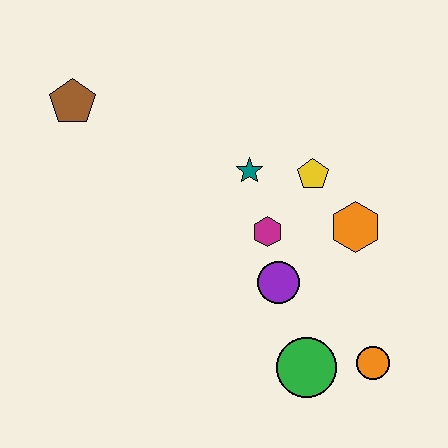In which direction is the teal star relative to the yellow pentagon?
The teal star is to the left of the yellow pentagon.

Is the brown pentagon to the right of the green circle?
No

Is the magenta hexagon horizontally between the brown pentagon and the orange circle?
Yes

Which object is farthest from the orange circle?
The brown pentagon is farthest from the orange circle.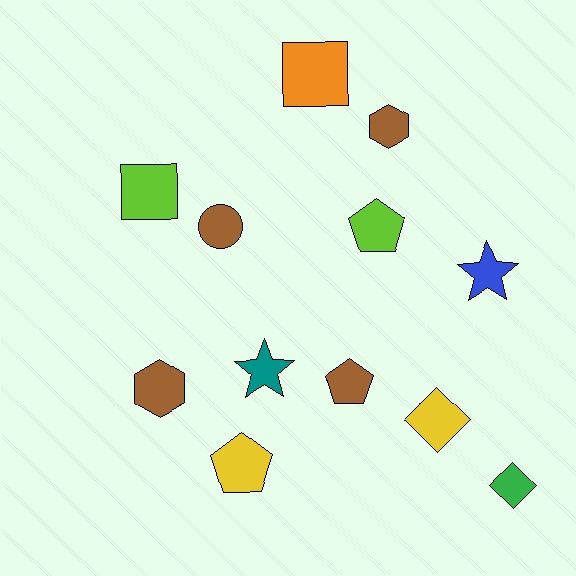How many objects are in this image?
There are 12 objects.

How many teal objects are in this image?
There is 1 teal object.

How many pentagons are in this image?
There are 3 pentagons.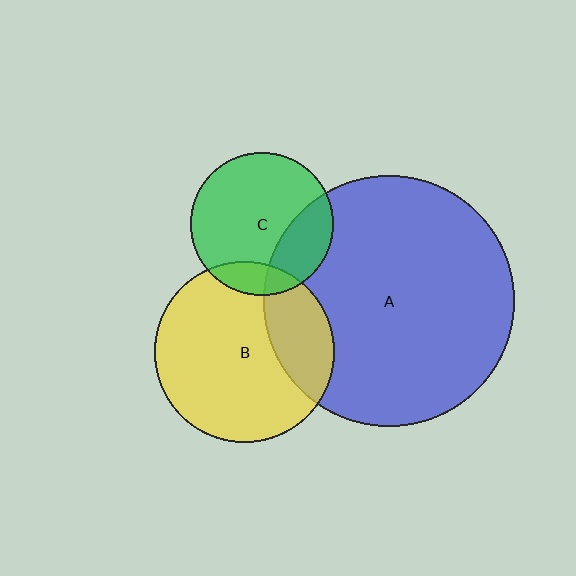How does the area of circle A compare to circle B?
Approximately 1.9 times.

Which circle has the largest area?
Circle A (blue).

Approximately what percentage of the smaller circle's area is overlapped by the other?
Approximately 25%.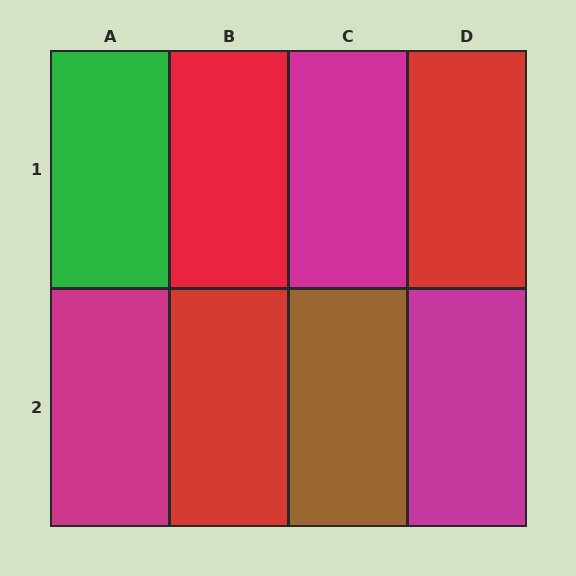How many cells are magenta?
3 cells are magenta.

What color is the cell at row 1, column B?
Red.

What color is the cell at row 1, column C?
Magenta.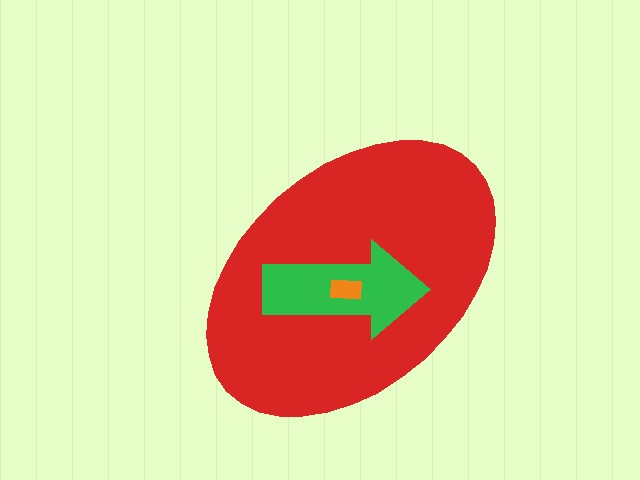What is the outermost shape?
The red ellipse.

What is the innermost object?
The orange rectangle.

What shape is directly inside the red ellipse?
The green arrow.